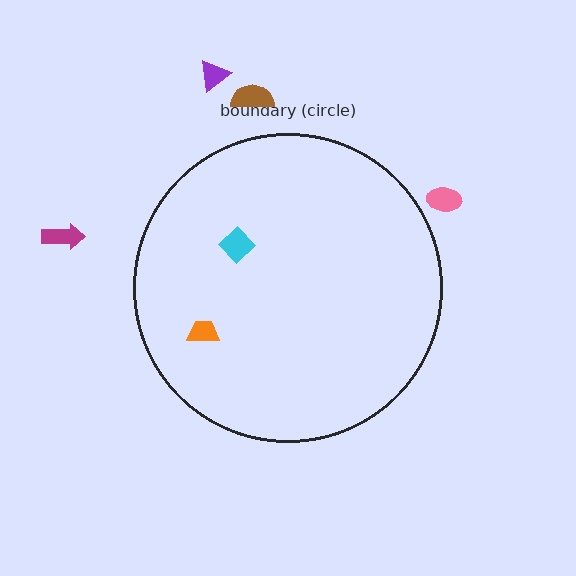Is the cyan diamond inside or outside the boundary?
Inside.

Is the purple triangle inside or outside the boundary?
Outside.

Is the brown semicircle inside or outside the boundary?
Outside.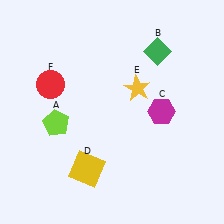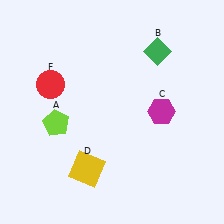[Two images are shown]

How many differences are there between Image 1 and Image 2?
There is 1 difference between the two images.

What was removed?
The yellow star (E) was removed in Image 2.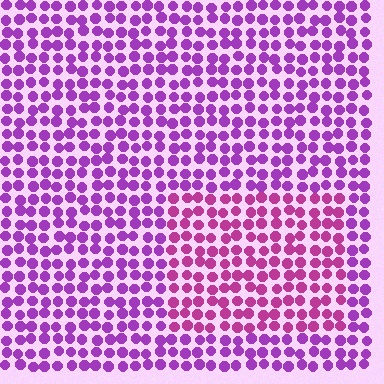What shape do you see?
I see a rectangle.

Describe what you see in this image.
The image is filled with small purple elements in a uniform arrangement. A rectangle-shaped region is visible where the elements are tinted to a slightly different hue, forming a subtle color boundary.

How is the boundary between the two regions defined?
The boundary is defined purely by a slight shift in hue (about 30 degrees). Spacing, size, and orientation are identical on both sides.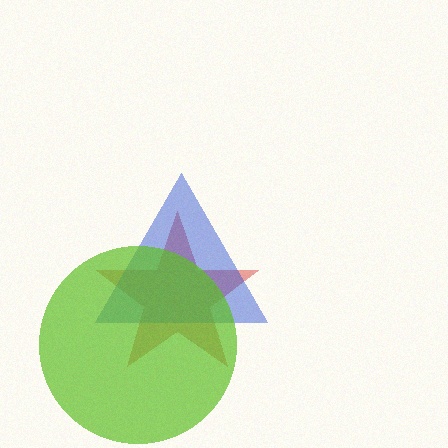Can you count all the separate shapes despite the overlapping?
Yes, there are 3 separate shapes.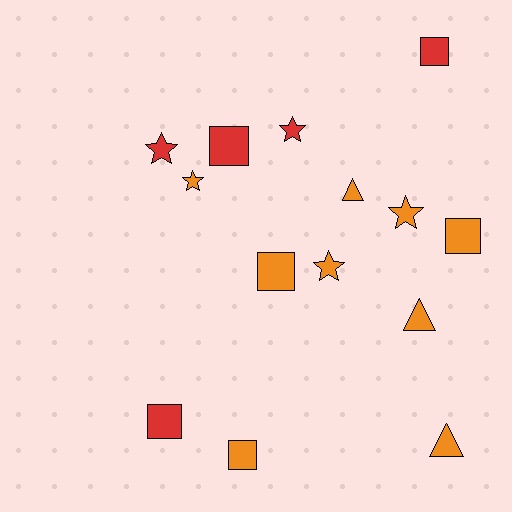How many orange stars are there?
There are 3 orange stars.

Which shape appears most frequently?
Square, with 6 objects.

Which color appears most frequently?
Orange, with 9 objects.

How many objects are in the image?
There are 14 objects.